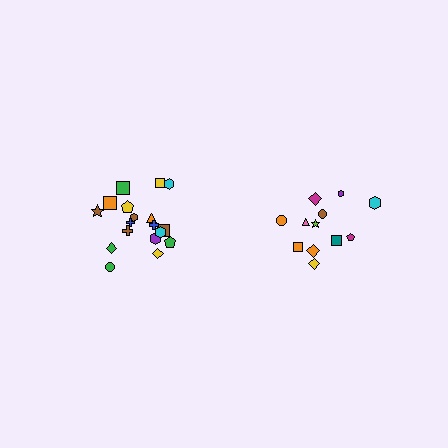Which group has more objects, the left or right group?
The left group.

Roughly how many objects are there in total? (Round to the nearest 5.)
Roughly 30 objects in total.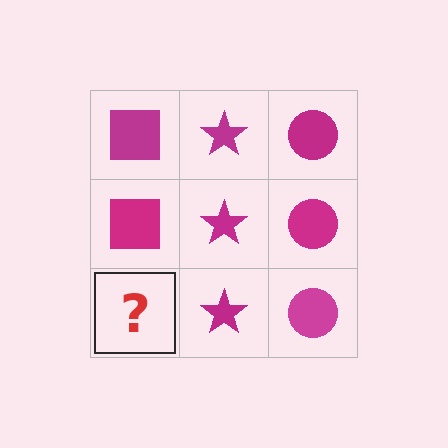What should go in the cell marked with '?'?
The missing cell should contain a magenta square.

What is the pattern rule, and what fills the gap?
The rule is that each column has a consistent shape. The gap should be filled with a magenta square.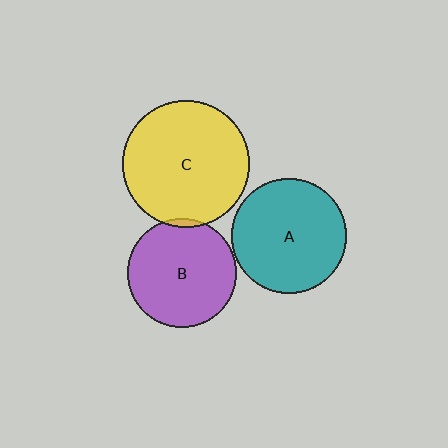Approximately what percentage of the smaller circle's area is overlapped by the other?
Approximately 5%.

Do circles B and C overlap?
Yes.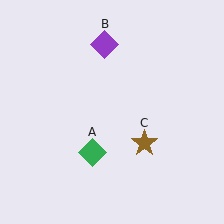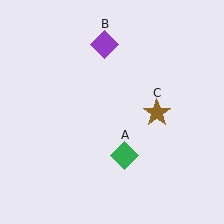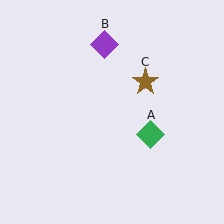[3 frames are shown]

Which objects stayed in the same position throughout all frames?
Purple diamond (object B) remained stationary.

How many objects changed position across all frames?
2 objects changed position: green diamond (object A), brown star (object C).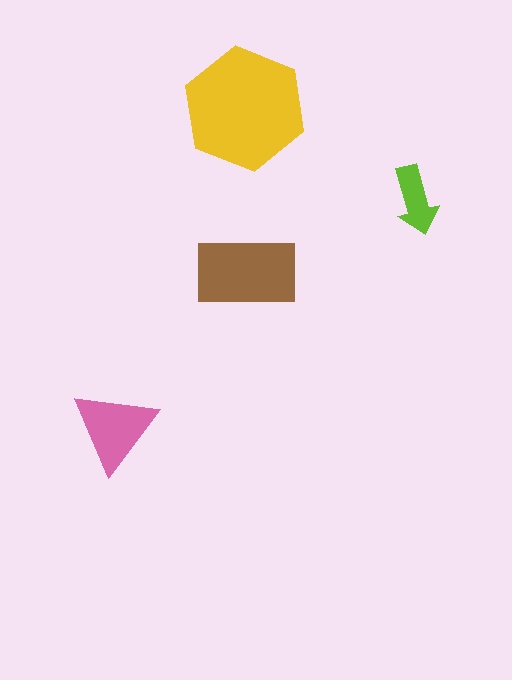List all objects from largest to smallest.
The yellow hexagon, the brown rectangle, the pink triangle, the lime arrow.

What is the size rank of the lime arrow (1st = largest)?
4th.